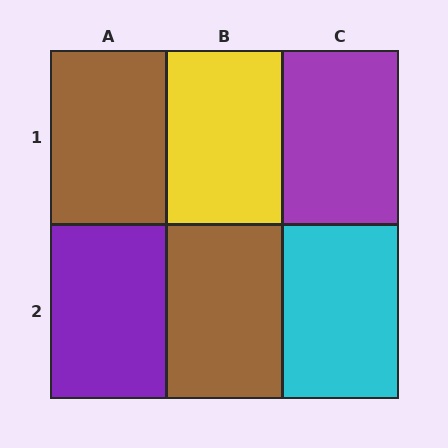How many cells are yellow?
1 cell is yellow.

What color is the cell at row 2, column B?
Brown.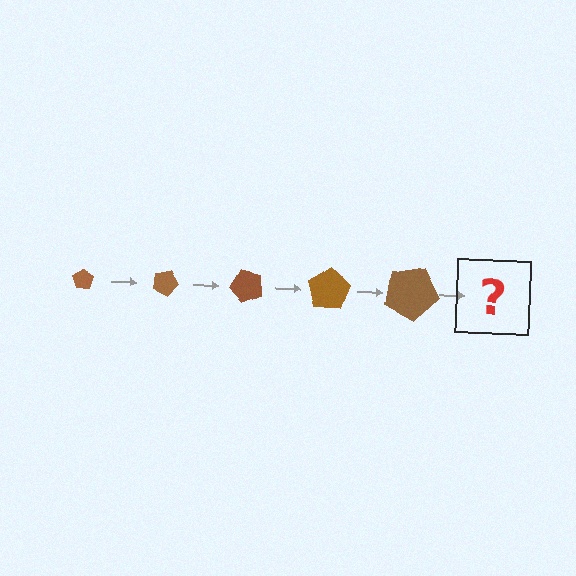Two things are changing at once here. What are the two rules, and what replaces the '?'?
The two rules are that the pentagon grows larger each step and it rotates 25 degrees each step. The '?' should be a pentagon, larger than the previous one and rotated 125 degrees from the start.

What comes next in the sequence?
The next element should be a pentagon, larger than the previous one and rotated 125 degrees from the start.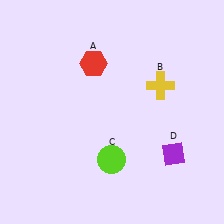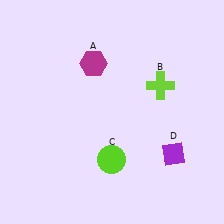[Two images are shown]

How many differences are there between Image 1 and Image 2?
There are 2 differences between the two images.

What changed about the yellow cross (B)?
In Image 1, B is yellow. In Image 2, it changed to lime.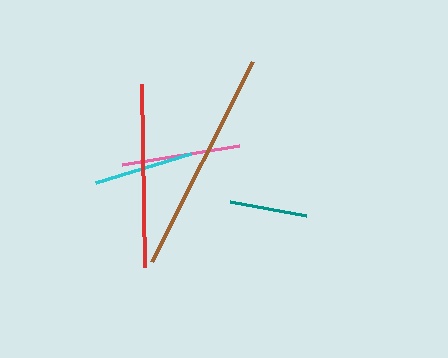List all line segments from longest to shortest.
From longest to shortest: brown, red, pink, cyan, teal.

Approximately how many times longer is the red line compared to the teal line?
The red line is approximately 2.3 times the length of the teal line.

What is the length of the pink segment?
The pink segment is approximately 118 pixels long.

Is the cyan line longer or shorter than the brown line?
The brown line is longer than the cyan line.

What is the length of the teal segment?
The teal segment is approximately 78 pixels long.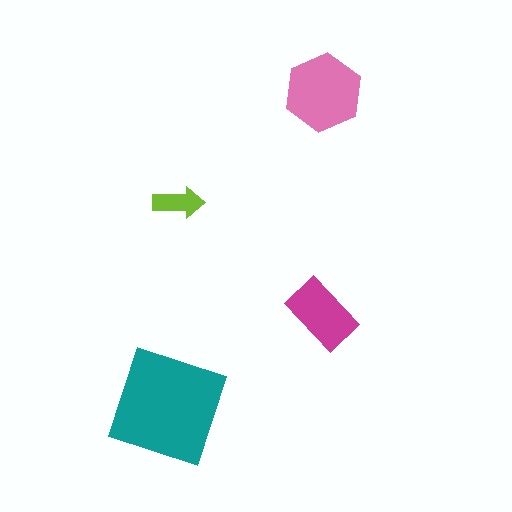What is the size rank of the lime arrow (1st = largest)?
4th.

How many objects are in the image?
There are 4 objects in the image.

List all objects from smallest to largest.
The lime arrow, the magenta rectangle, the pink hexagon, the teal square.